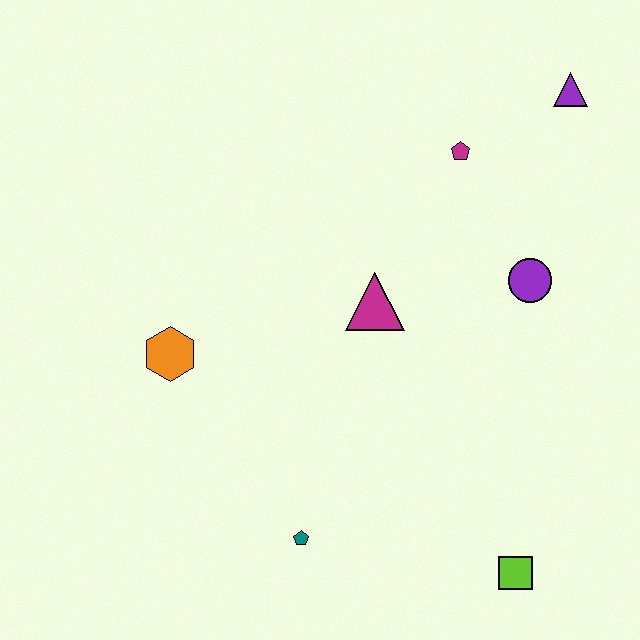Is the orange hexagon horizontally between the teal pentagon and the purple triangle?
No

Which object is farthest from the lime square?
The purple triangle is farthest from the lime square.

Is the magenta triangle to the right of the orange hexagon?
Yes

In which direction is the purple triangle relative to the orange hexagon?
The purple triangle is to the right of the orange hexagon.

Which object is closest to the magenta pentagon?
The purple triangle is closest to the magenta pentagon.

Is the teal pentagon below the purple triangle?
Yes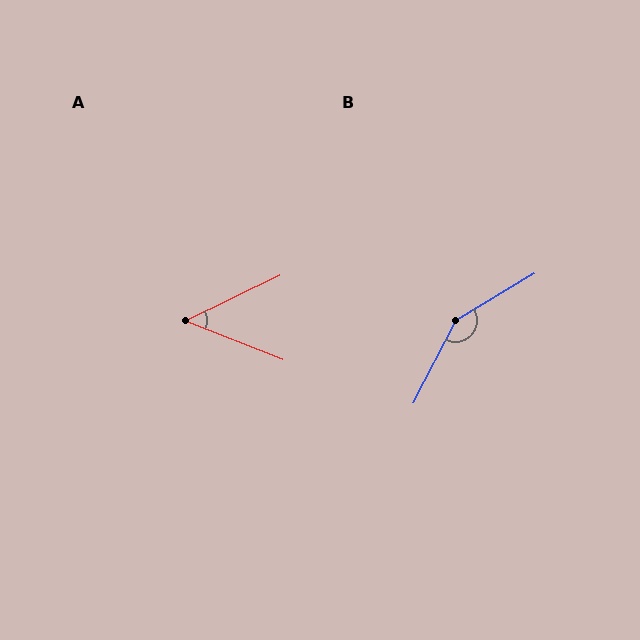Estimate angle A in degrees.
Approximately 47 degrees.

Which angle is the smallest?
A, at approximately 47 degrees.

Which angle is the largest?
B, at approximately 148 degrees.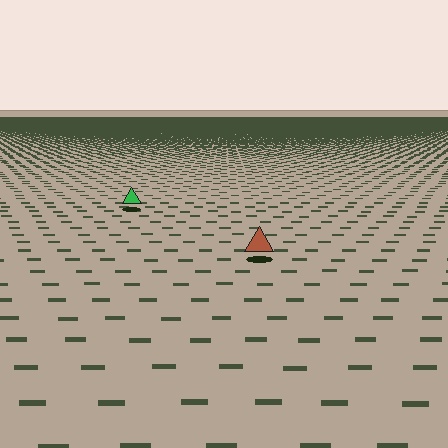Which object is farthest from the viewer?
The green triangle is farthest from the viewer. It appears smaller and the ground texture around it is denser.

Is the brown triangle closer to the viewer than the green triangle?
Yes. The brown triangle is closer — you can tell from the texture gradient: the ground texture is coarser near it.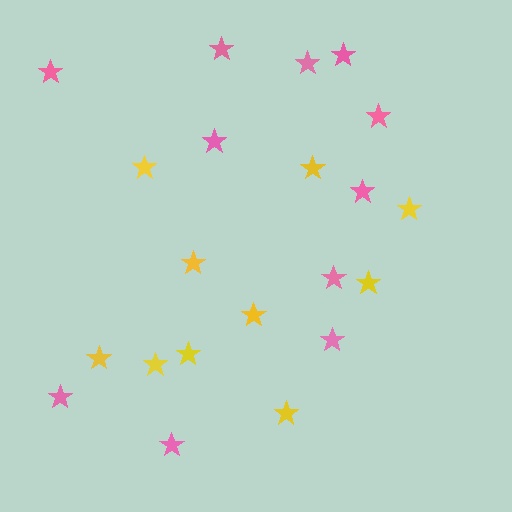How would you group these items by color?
There are 2 groups: one group of pink stars (11) and one group of yellow stars (10).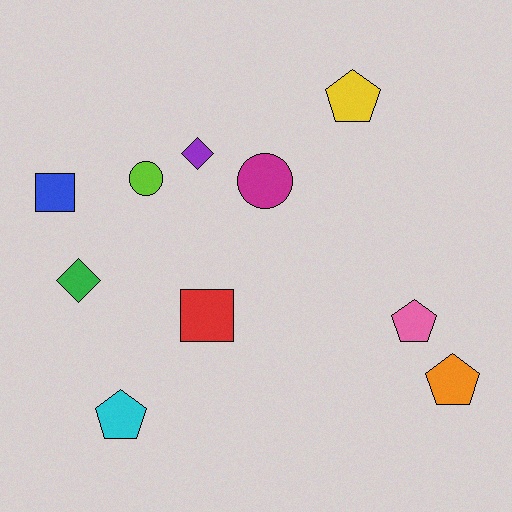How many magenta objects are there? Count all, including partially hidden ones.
There is 1 magenta object.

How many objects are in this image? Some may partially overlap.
There are 10 objects.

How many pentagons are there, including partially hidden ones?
There are 4 pentagons.